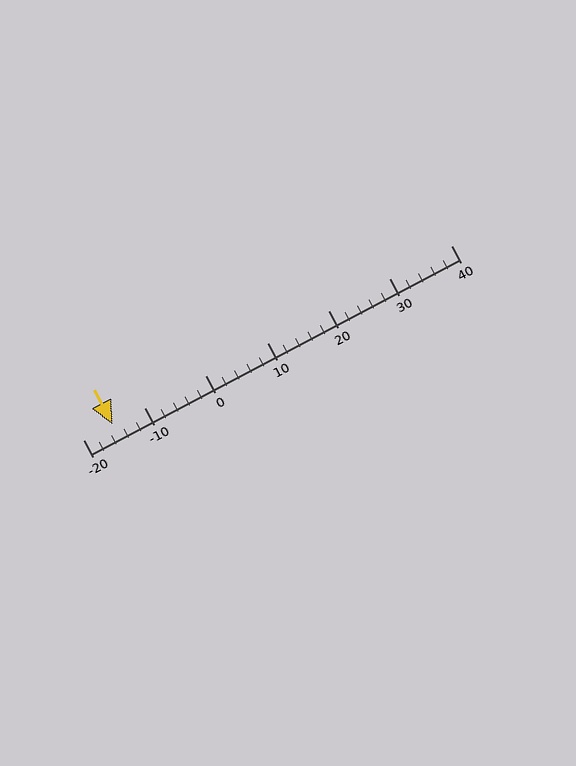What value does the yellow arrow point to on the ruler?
The yellow arrow points to approximately -15.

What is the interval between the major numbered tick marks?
The major tick marks are spaced 10 units apart.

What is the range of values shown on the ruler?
The ruler shows values from -20 to 40.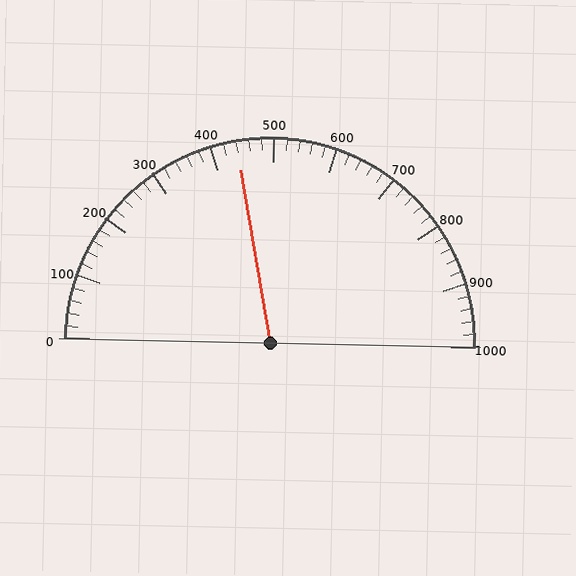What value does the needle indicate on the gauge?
The needle indicates approximately 440.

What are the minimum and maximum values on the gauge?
The gauge ranges from 0 to 1000.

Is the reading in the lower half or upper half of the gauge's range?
The reading is in the lower half of the range (0 to 1000).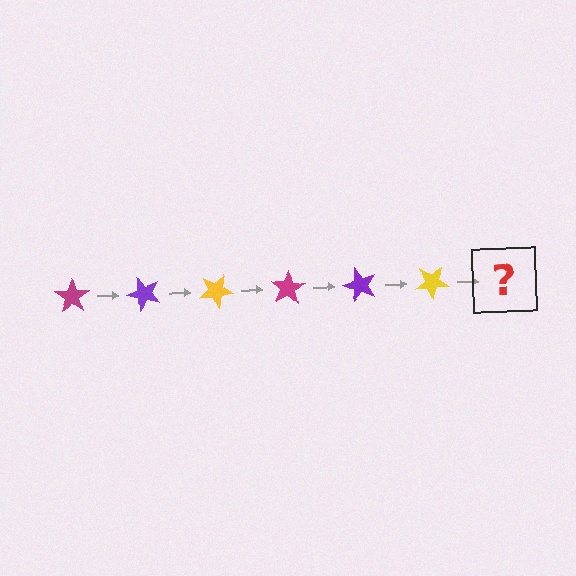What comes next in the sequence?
The next element should be a magenta star, rotated 300 degrees from the start.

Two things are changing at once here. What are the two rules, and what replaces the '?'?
The two rules are that it rotates 50 degrees each step and the color cycles through magenta, purple, and yellow. The '?' should be a magenta star, rotated 300 degrees from the start.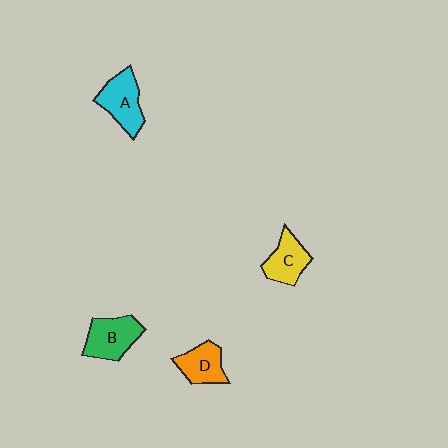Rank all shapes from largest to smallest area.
From largest to smallest: B (green), A (cyan), C (yellow), D (orange).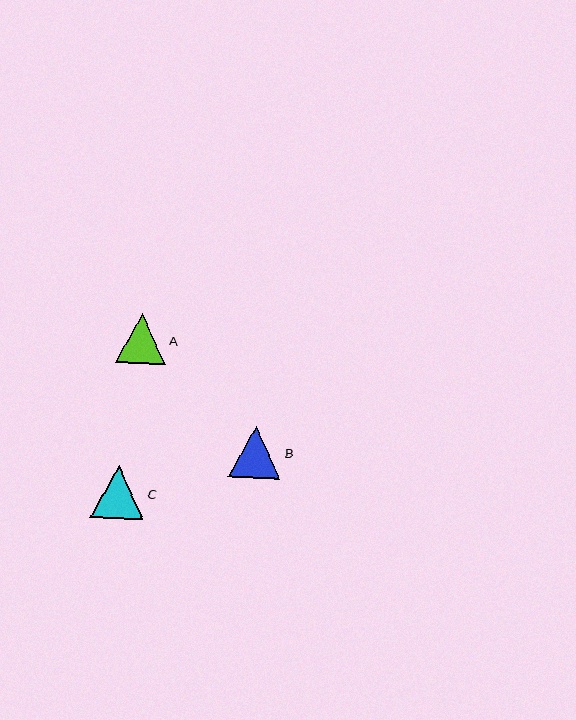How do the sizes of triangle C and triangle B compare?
Triangle C and triangle B are approximately the same size.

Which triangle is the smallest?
Triangle A is the smallest with a size of approximately 50 pixels.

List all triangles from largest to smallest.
From largest to smallest: C, B, A.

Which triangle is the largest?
Triangle C is the largest with a size of approximately 53 pixels.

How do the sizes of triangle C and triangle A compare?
Triangle C and triangle A are approximately the same size.